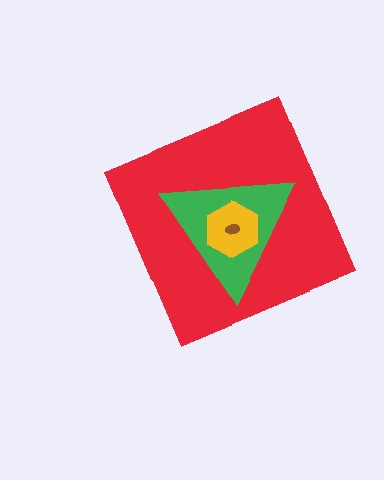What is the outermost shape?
The red diamond.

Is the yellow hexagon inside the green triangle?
Yes.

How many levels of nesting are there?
4.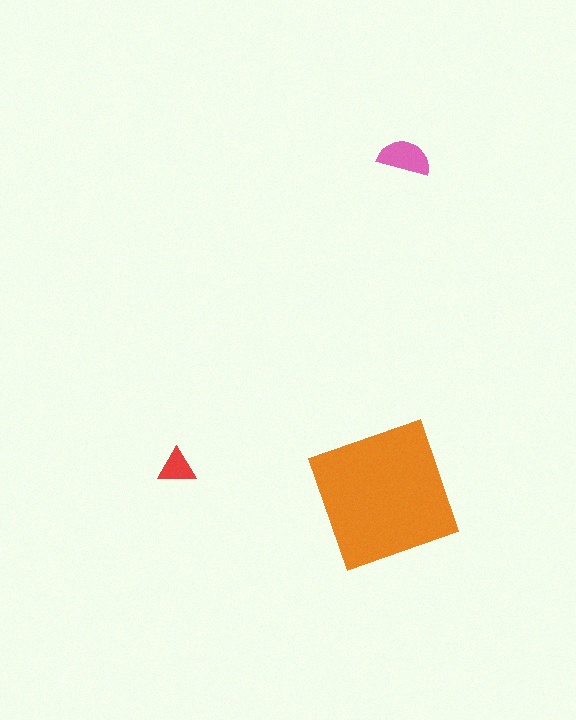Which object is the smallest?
The red triangle.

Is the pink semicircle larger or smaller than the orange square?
Smaller.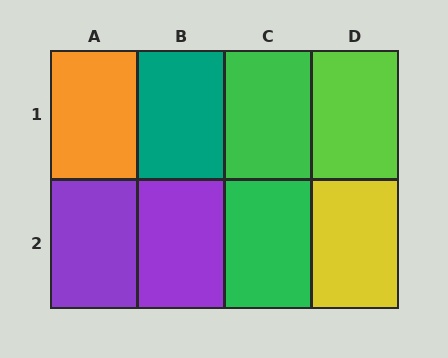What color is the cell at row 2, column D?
Yellow.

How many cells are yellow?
1 cell is yellow.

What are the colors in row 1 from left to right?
Orange, teal, green, lime.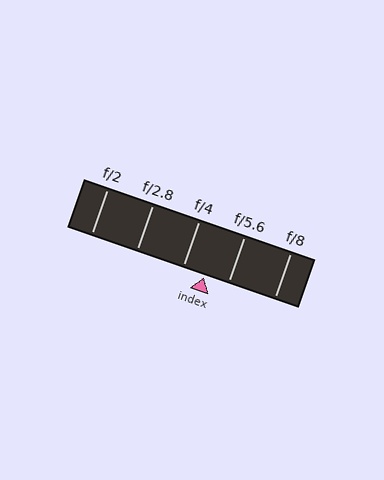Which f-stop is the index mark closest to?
The index mark is closest to f/4.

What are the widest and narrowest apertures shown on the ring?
The widest aperture shown is f/2 and the narrowest is f/8.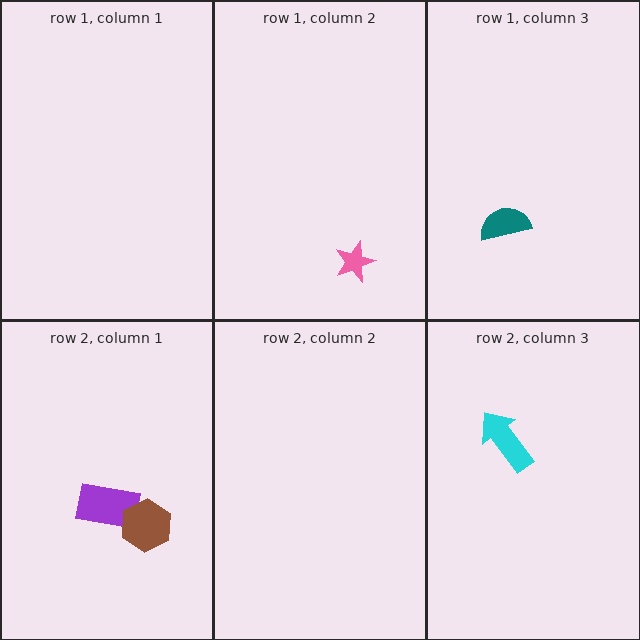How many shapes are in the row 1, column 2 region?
1.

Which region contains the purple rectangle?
The row 2, column 1 region.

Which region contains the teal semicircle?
The row 1, column 3 region.